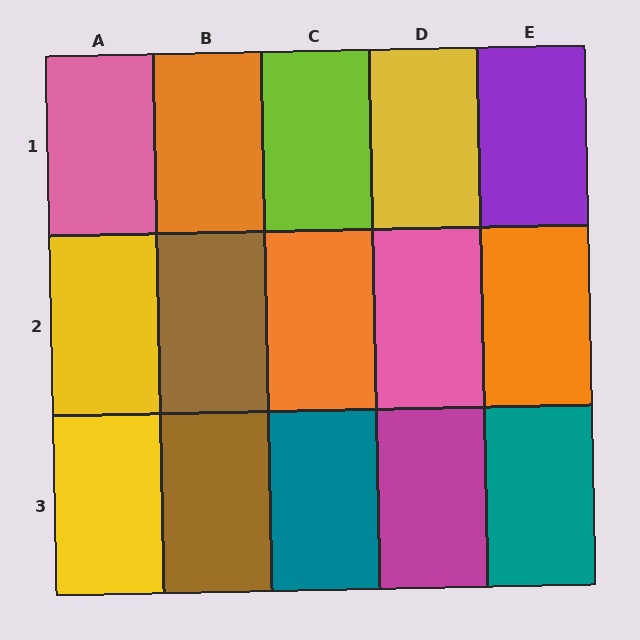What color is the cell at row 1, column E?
Purple.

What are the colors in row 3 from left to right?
Yellow, brown, teal, magenta, teal.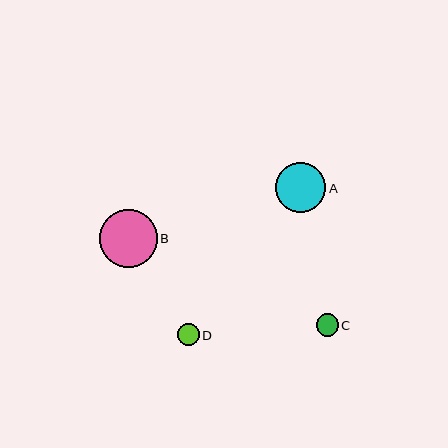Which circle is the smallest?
Circle D is the smallest with a size of approximately 22 pixels.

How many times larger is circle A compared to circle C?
Circle A is approximately 2.3 times the size of circle C.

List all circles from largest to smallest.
From largest to smallest: B, A, C, D.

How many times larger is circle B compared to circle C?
Circle B is approximately 2.6 times the size of circle C.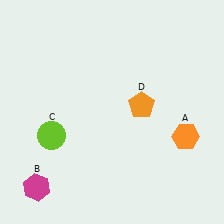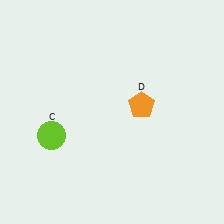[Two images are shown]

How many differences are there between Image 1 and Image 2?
There are 2 differences between the two images.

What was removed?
The orange hexagon (A), the magenta hexagon (B) were removed in Image 2.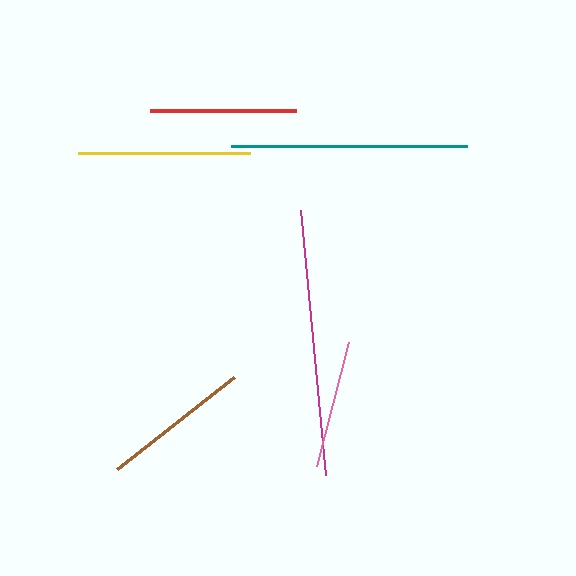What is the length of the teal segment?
The teal segment is approximately 235 pixels long.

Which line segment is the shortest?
The pink line is the shortest at approximately 128 pixels.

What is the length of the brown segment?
The brown segment is approximately 149 pixels long.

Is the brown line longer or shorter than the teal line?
The teal line is longer than the brown line.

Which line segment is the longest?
The magenta line is the longest at approximately 266 pixels.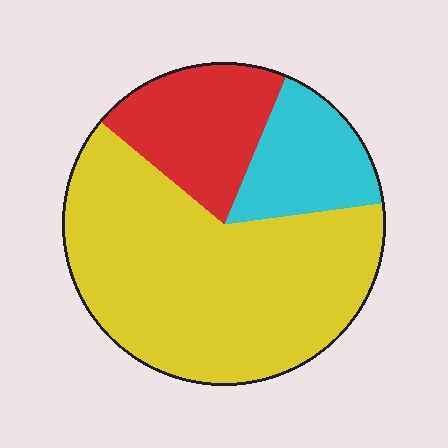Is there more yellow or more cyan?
Yellow.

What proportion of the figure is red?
Red takes up about one fifth (1/5) of the figure.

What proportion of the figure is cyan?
Cyan covers about 15% of the figure.